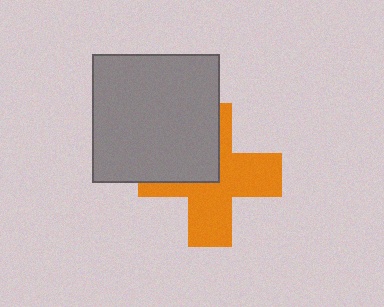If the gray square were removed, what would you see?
You would see the complete orange cross.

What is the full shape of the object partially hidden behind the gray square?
The partially hidden object is an orange cross.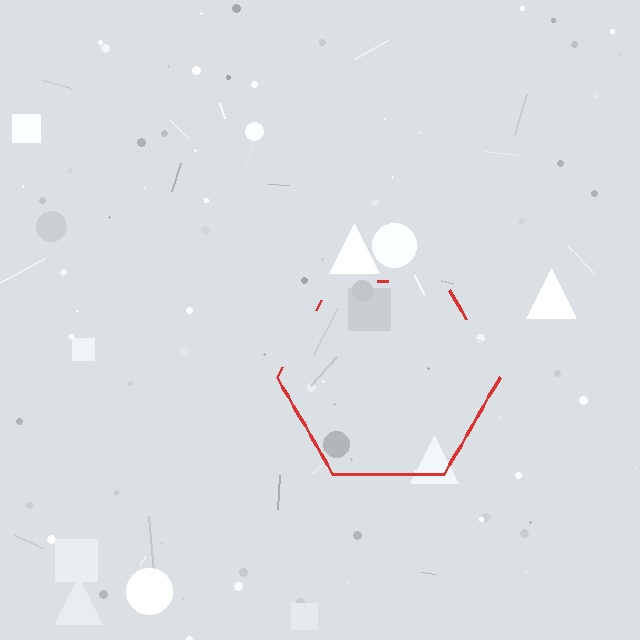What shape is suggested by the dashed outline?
The dashed outline suggests a hexagon.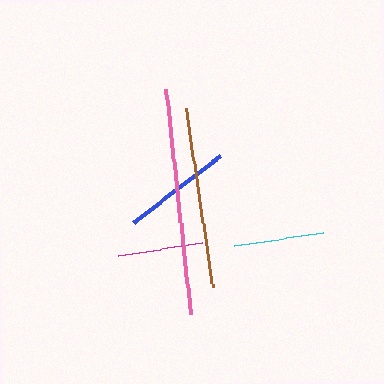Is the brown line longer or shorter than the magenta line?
The brown line is longer than the magenta line.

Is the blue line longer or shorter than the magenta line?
The blue line is longer than the magenta line.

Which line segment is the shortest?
The magenta line is the shortest at approximately 85 pixels.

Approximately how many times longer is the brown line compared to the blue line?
The brown line is approximately 1.6 times the length of the blue line.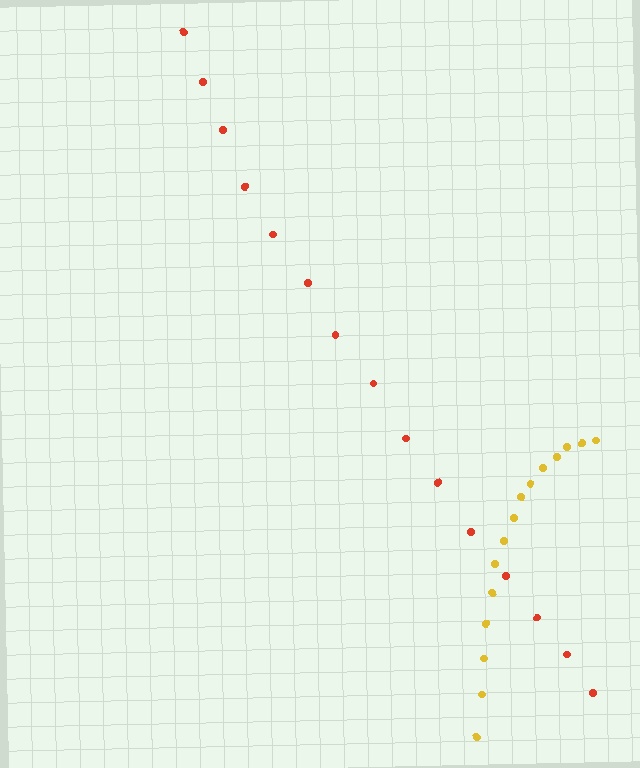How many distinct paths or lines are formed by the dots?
There are 2 distinct paths.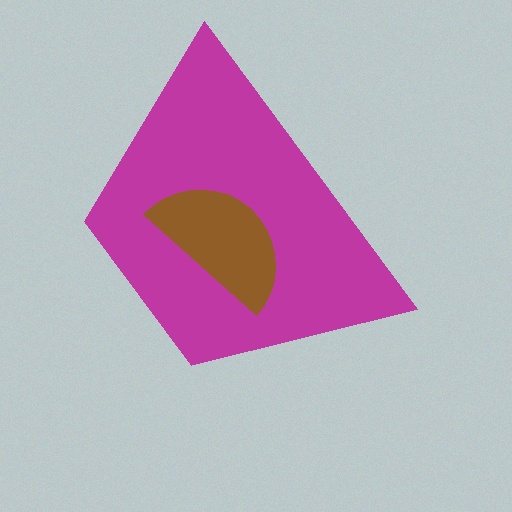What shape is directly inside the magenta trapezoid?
The brown semicircle.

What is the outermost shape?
The magenta trapezoid.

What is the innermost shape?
The brown semicircle.